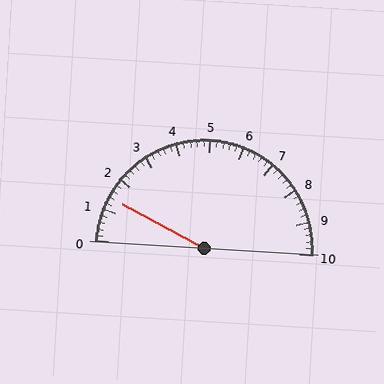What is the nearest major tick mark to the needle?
The nearest major tick mark is 1.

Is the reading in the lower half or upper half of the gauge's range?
The reading is in the lower half of the range (0 to 10).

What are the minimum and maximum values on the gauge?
The gauge ranges from 0 to 10.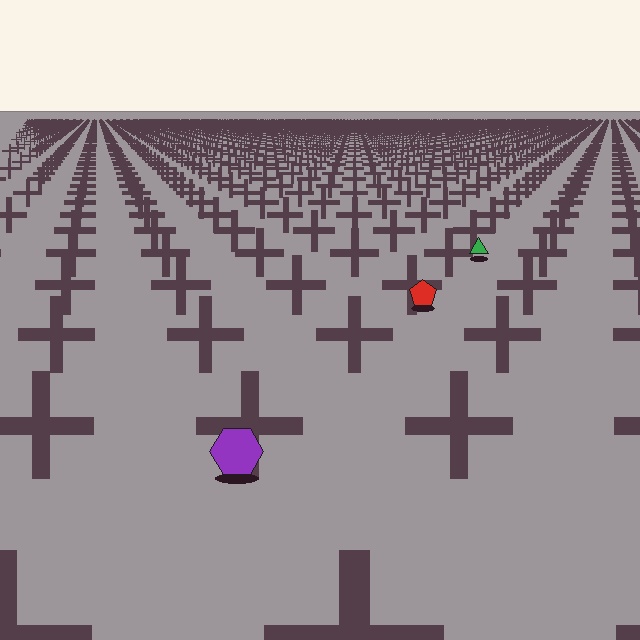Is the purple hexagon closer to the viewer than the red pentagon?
Yes. The purple hexagon is closer — you can tell from the texture gradient: the ground texture is coarser near it.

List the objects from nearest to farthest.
From nearest to farthest: the purple hexagon, the red pentagon, the green triangle.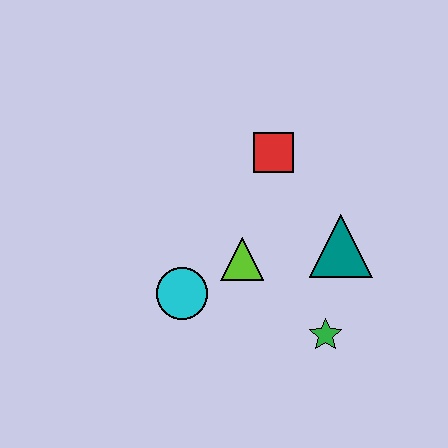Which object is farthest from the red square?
The green star is farthest from the red square.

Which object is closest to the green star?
The teal triangle is closest to the green star.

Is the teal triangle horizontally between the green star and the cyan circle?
No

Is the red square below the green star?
No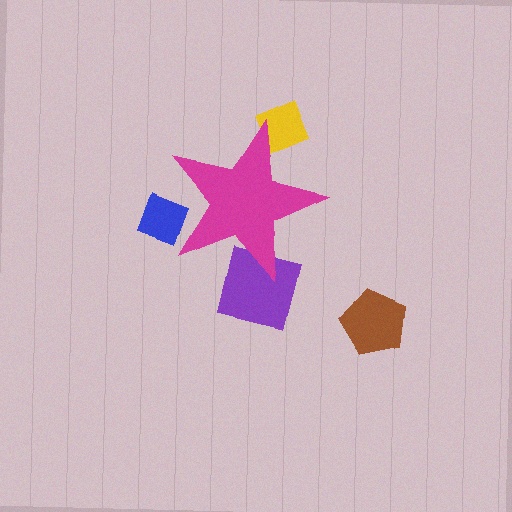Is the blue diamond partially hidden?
Yes, the blue diamond is partially hidden behind the magenta star.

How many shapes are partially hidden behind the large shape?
3 shapes are partially hidden.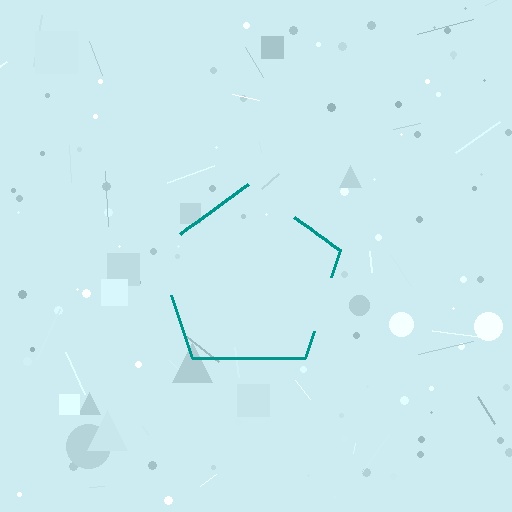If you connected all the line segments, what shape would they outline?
They would outline a pentagon.